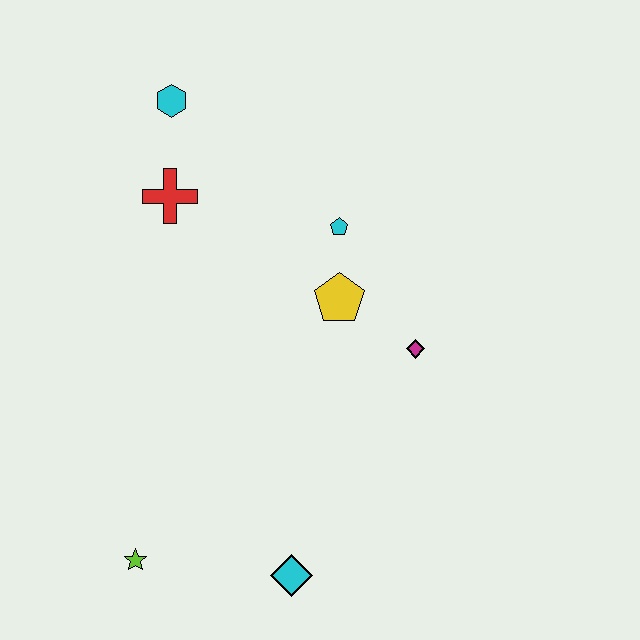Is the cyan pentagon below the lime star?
No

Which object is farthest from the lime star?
The cyan hexagon is farthest from the lime star.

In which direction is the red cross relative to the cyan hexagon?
The red cross is below the cyan hexagon.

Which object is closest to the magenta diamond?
The yellow pentagon is closest to the magenta diamond.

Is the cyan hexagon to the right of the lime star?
Yes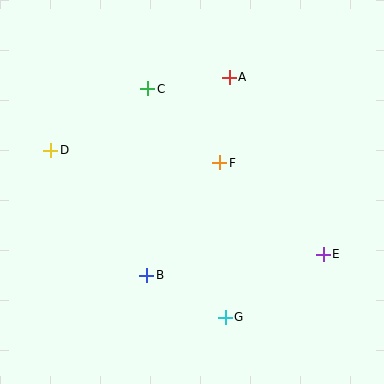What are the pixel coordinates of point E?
Point E is at (323, 254).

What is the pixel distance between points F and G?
The distance between F and G is 154 pixels.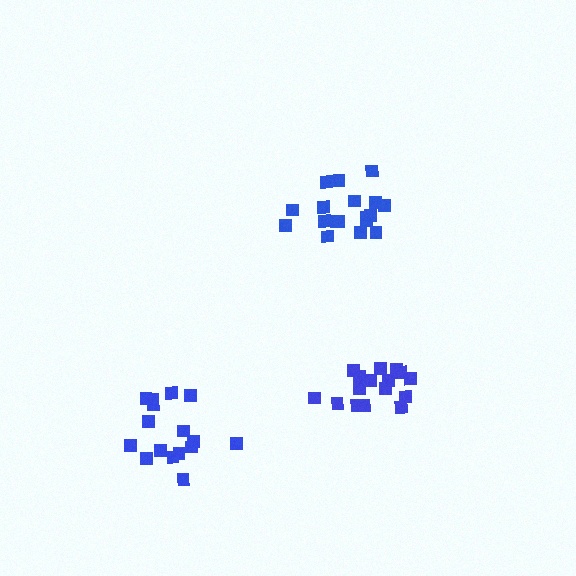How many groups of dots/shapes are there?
There are 3 groups.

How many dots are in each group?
Group 1: 18 dots, Group 2: 16 dots, Group 3: 17 dots (51 total).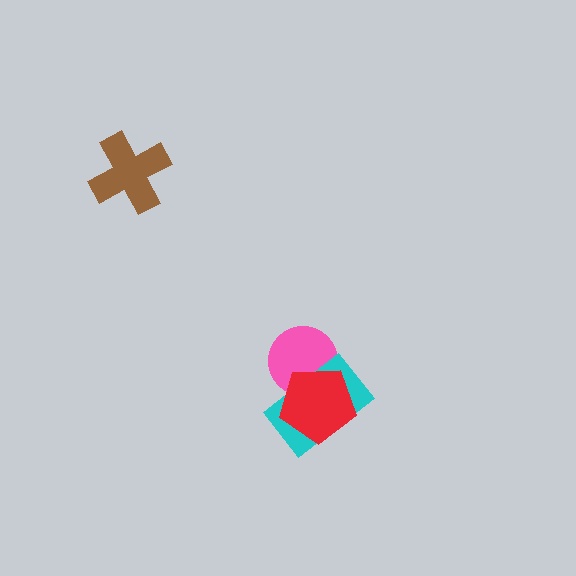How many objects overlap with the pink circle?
2 objects overlap with the pink circle.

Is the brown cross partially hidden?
No, no other shape covers it.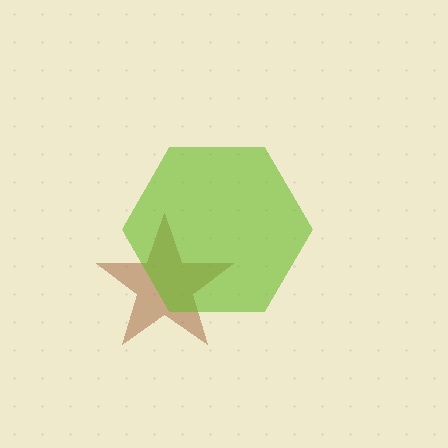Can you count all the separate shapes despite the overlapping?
Yes, there are 2 separate shapes.